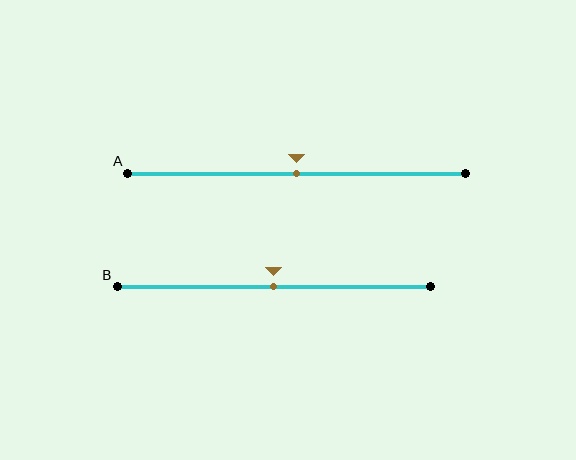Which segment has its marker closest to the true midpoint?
Segment A has its marker closest to the true midpoint.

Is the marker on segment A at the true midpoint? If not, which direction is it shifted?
Yes, the marker on segment A is at the true midpoint.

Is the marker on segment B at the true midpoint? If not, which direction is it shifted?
Yes, the marker on segment B is at the true midpoint.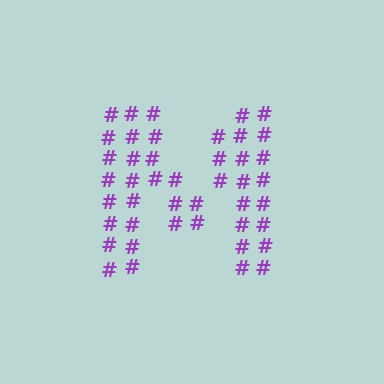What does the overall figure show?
The overall figure shows the letter M.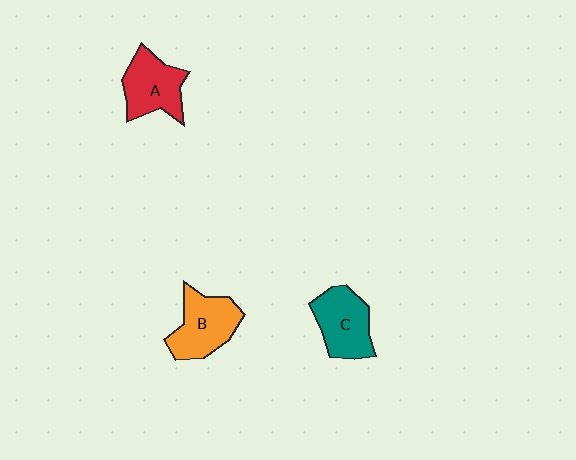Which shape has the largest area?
Shape B (orange).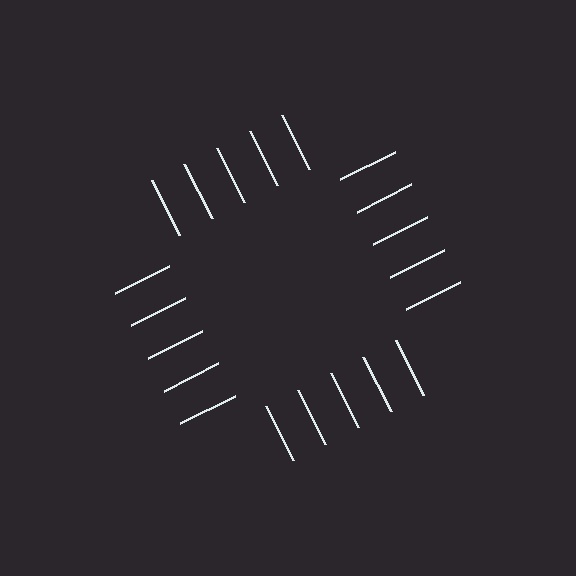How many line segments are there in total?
20 — 5 along each of the 4 edges.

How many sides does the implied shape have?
4 sides — the line-ends trace a square.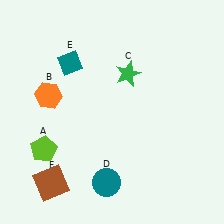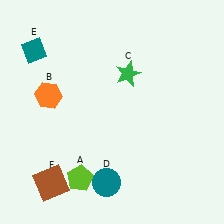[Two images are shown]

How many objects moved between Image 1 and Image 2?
2 objects moved between the two images.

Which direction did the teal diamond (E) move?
The teal diamond (E) moved left.